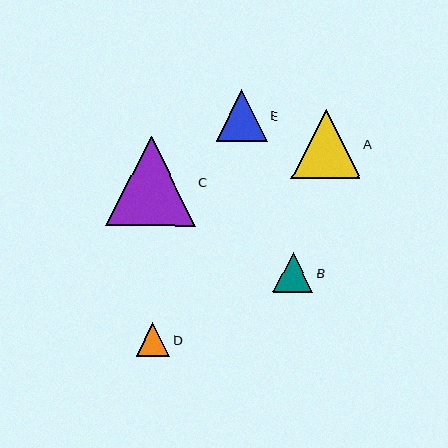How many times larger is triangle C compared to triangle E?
Triangle C is approximately 1.8 times the size of triangle E.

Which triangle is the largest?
Triangle C is the largest with a size of approximately 90 pixels.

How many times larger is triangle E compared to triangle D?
Triangle E is approximately 1.5 times the size of triangle D.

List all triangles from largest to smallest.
From largest to smallest: C, A, E, B, D.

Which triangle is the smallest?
Triangle D is the smallest with a size of approximately 34 pixels.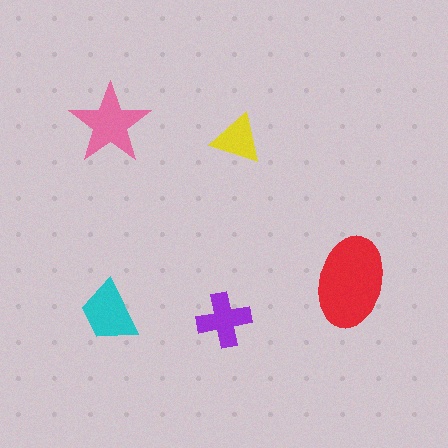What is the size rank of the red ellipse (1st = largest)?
1st.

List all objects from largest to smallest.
The red ellipse, the pink star, the cyan trapezoid, the purple cross, the yellow triangle.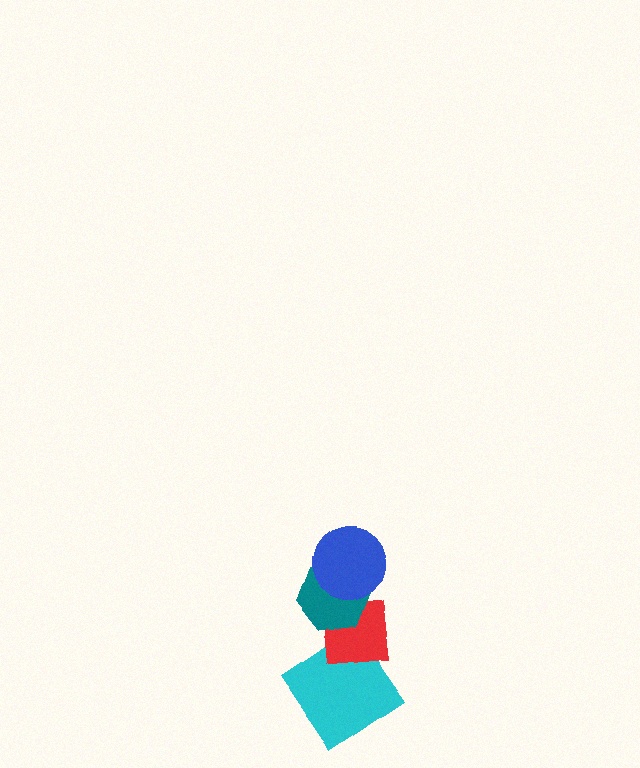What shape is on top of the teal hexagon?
The blue circle is on top of the teal hexagon.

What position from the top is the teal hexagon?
The teal hexagon is 2nd from the top.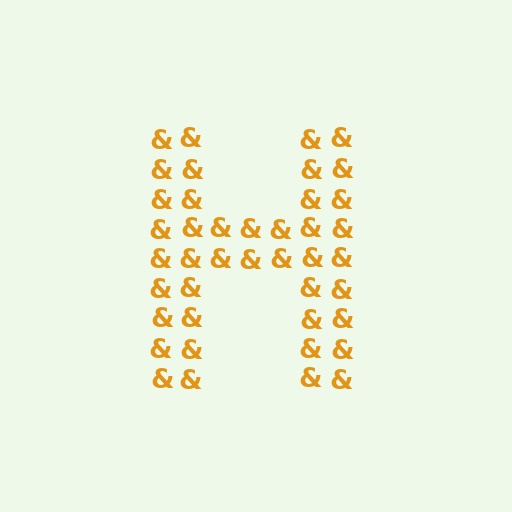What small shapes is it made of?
It is made of small ampersands.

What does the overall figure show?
The overall figure shows the letter H.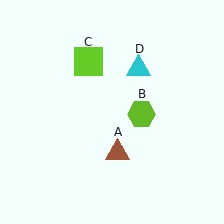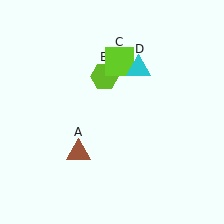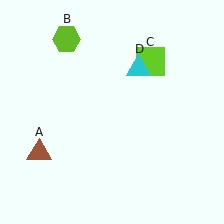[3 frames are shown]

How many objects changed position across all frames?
3 objects changed position: brown triangle (object A), lime hexagon (object B), lime square (object C).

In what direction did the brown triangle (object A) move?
The brown triangle (object A) moved left.